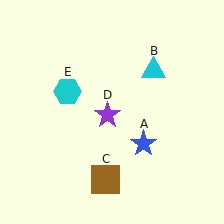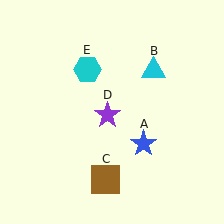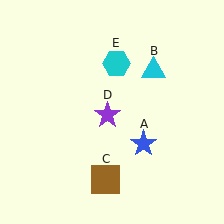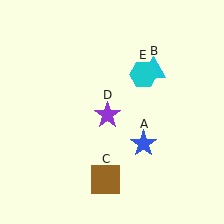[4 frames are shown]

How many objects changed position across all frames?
1 object changed position: cyan hexagon (object E).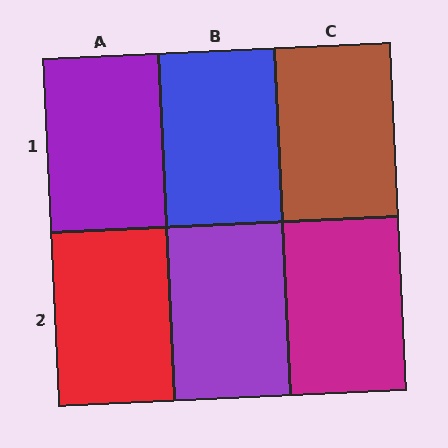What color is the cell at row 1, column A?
Purple.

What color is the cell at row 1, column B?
Blue.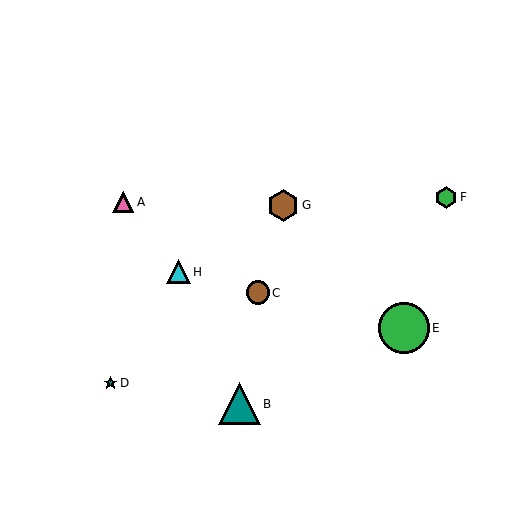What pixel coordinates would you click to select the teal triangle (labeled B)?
Click at (239, 404) to select the teal triangle B.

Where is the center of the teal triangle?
The center of the teal triangle is at (239, 404).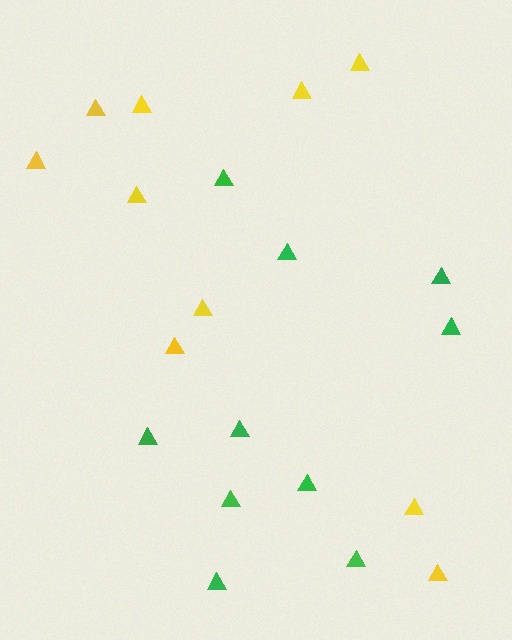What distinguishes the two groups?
There are 2 groups: one group of yellow triangles (10) and one group of green triangles (10).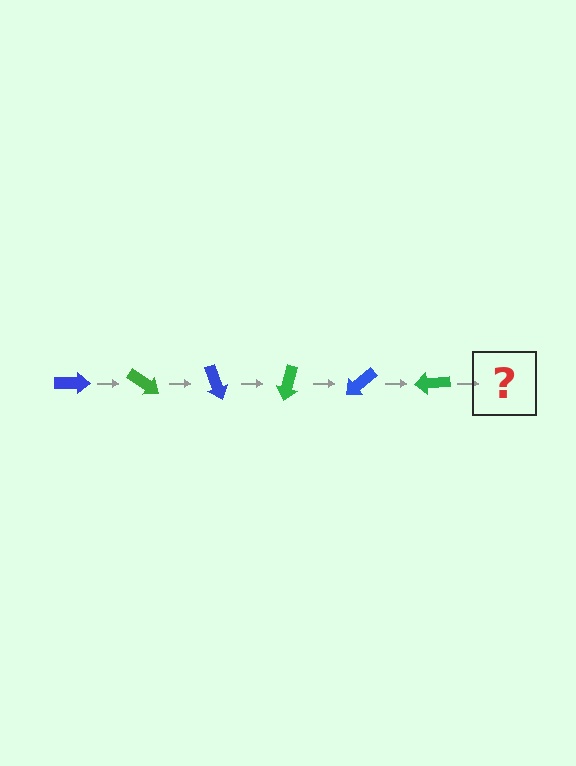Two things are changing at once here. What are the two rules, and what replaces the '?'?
The two rules are that it rotates 35 degrees each step and the color cycles through blue and green. The '?' should be a blue arrow, rotated 210 degrees from the start.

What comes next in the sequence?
The next element should be a blue arrow, rotated 210 degrees from the start.